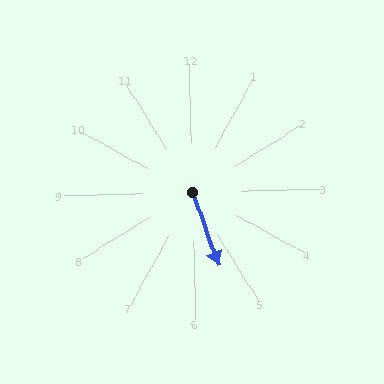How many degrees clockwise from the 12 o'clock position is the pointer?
Approximately 162 degrees.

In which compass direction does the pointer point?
South.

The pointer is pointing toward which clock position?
Roughly 5 o'clock.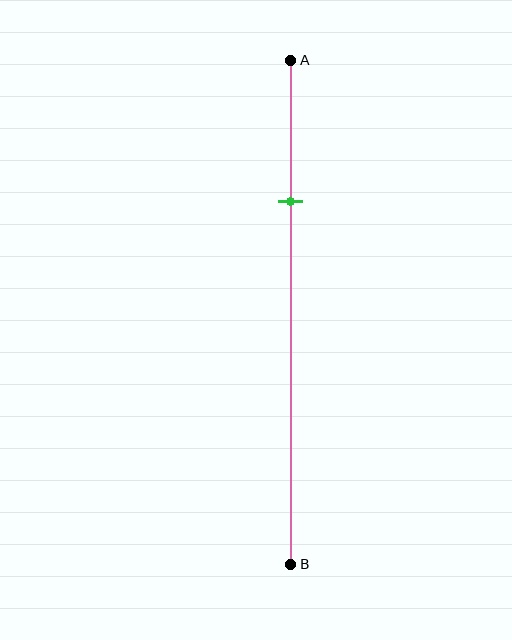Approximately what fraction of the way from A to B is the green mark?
The green mark is approximately 30% of the way from A to B.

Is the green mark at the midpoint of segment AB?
No, the mark is at about 30% from A, not at the 50% midpoint.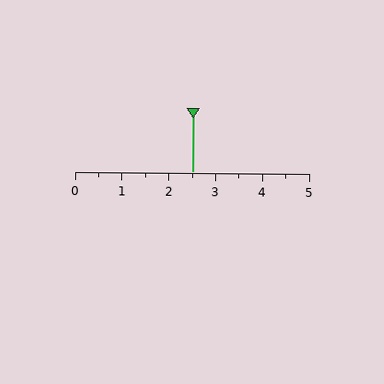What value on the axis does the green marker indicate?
The marker indicates approximately 2.5.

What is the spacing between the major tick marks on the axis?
The major ticks are spaced 1 apart.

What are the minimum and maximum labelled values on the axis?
The axis runs from 0 to 5.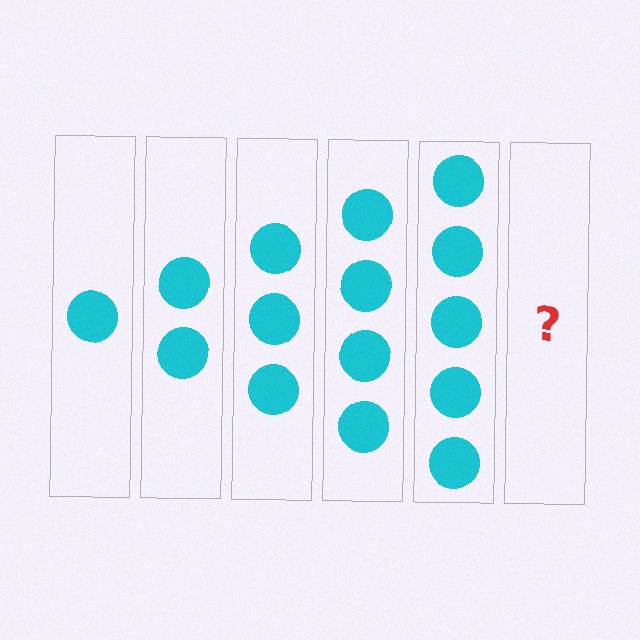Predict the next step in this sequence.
The next step is 6 circles.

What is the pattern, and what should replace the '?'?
The pattern is that each step adds one more circle. The '?' should be 6 circles.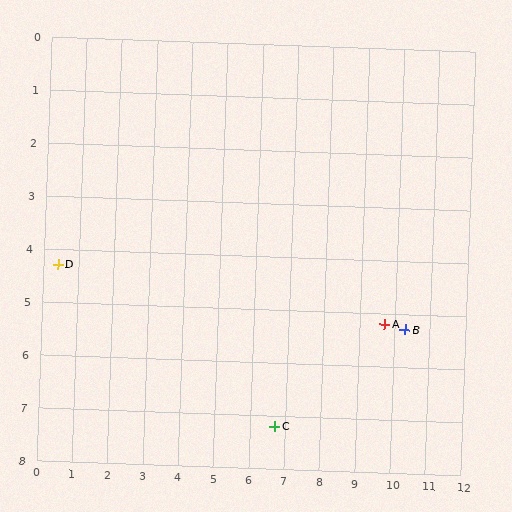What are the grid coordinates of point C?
Point C is at approximately (6.7, 7.2).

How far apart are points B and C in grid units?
Points B and C are about 4.1 grid units apart.